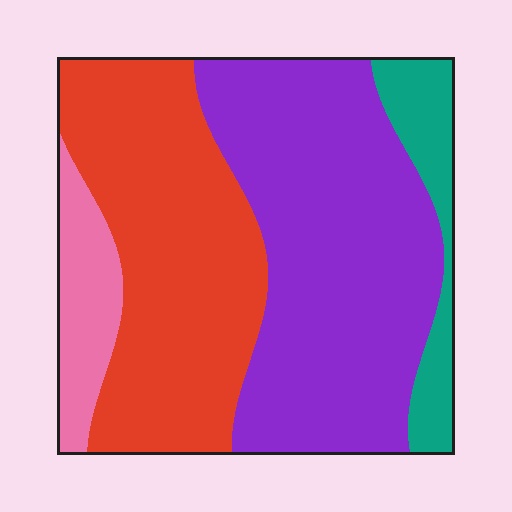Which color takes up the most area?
Purple, at roughly 45%.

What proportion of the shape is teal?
Teal takes up about one tenth (1/10) of the shape.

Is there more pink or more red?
Red.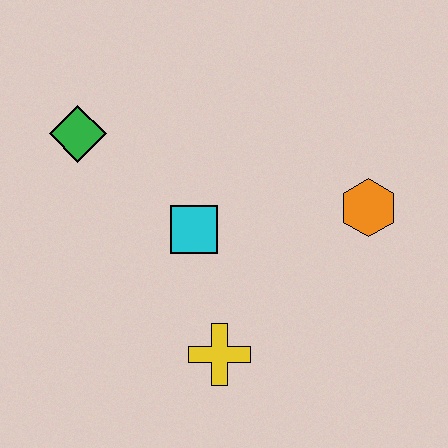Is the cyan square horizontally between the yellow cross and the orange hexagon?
No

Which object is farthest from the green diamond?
The orange hexagon is farthest from the green diamond.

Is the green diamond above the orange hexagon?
Yes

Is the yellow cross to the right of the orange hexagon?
No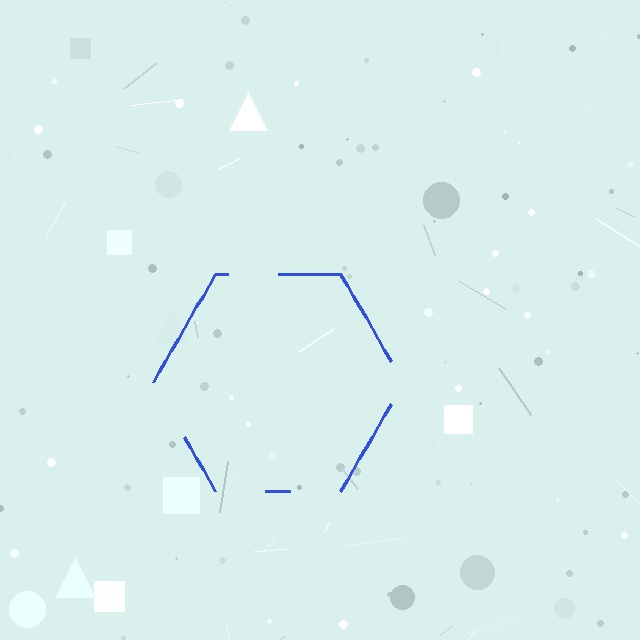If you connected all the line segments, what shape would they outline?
They would outline a hexagon.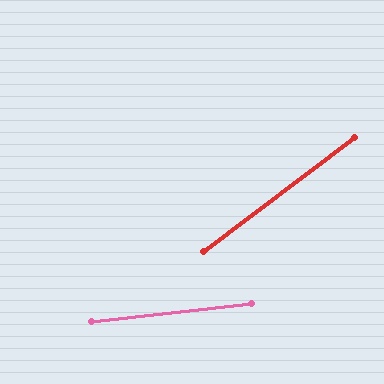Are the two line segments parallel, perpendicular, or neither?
Neither parallel nor perpendicular — they differ by about 30°.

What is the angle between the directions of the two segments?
Approximately 30 degrees.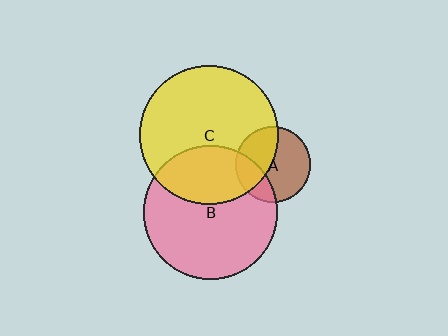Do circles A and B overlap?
Yes.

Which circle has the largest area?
Circle C (yellow).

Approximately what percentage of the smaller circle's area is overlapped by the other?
Approximately 25%.